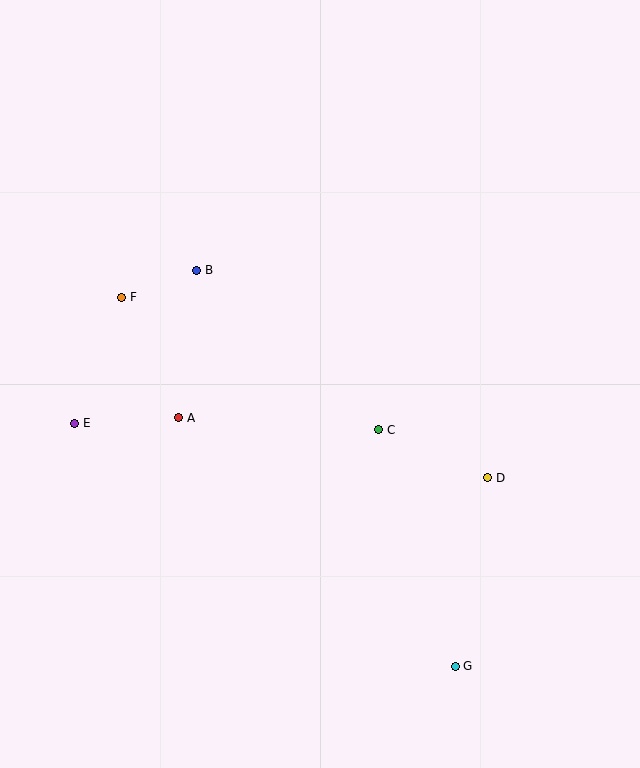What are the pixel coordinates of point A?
Point A is at (179, 418).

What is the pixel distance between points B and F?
The distance between B and F is 80 pixels.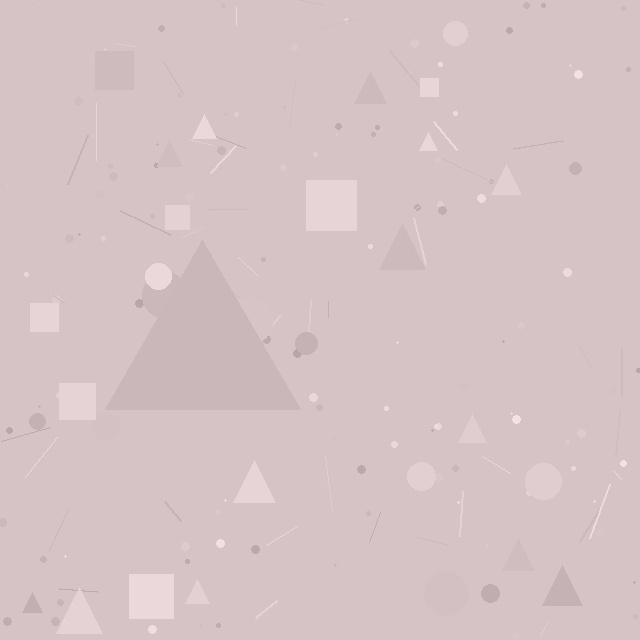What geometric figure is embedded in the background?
A triangle is embedded in the background.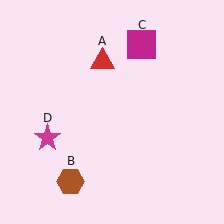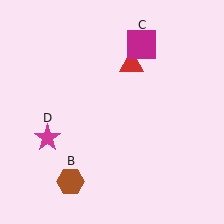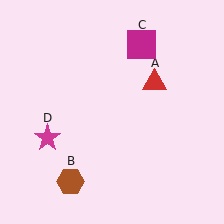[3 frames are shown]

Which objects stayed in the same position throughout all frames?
Brown hexagon (object B) and magenta square (object C) and magenta star (object D) remained stationary.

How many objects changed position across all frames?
1 object changed position: red triangle (object A).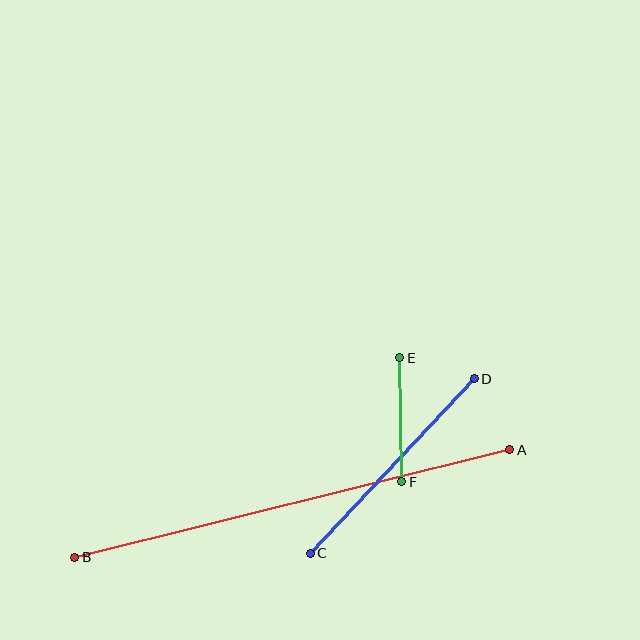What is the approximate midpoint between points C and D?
The midpoint is at approximately (392, 466) pixels.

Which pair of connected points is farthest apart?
Points A and B are farthest apart.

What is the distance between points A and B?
The distance is approximately 448 pixels.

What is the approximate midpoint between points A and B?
The midpoint is at approximately (292, 503) pixels.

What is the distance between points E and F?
The distance is approximately 124 pixels.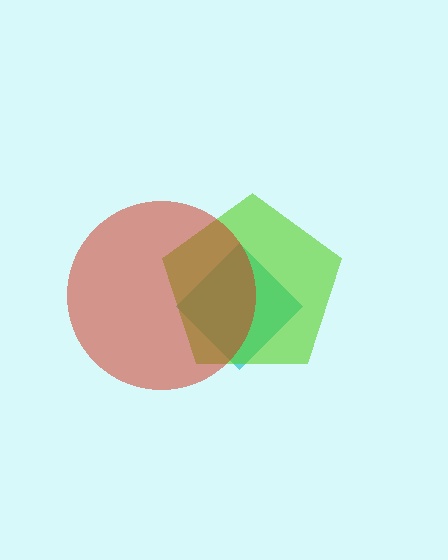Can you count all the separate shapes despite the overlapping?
Yes, there are 3 separate shapes.